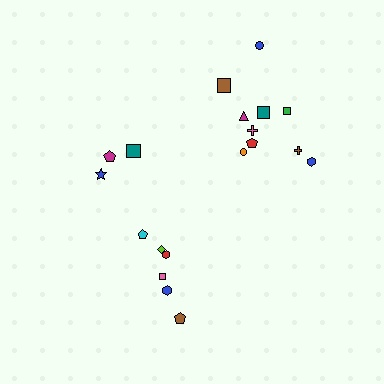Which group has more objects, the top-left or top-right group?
The top-right group.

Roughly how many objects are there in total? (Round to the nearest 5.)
Roughly 20 objects in total.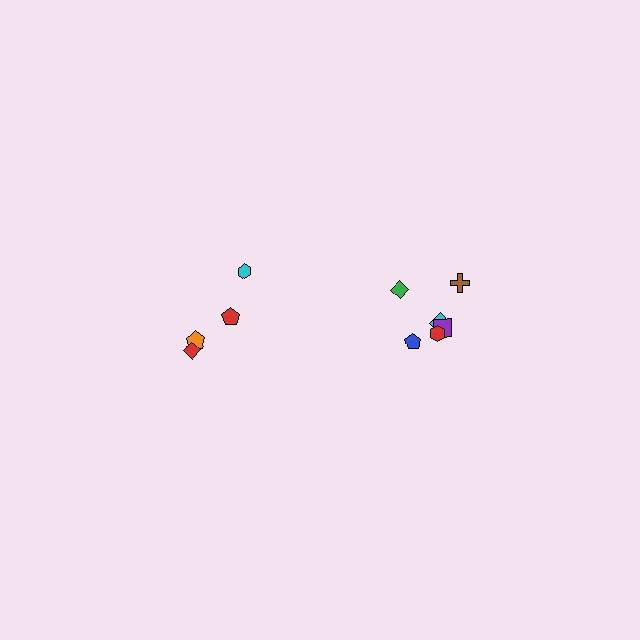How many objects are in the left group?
There are 4 objects.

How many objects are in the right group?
There are 6 objects.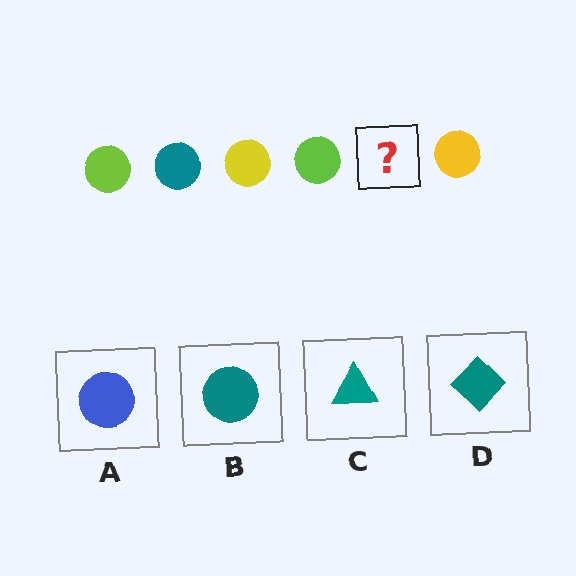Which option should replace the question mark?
Option B.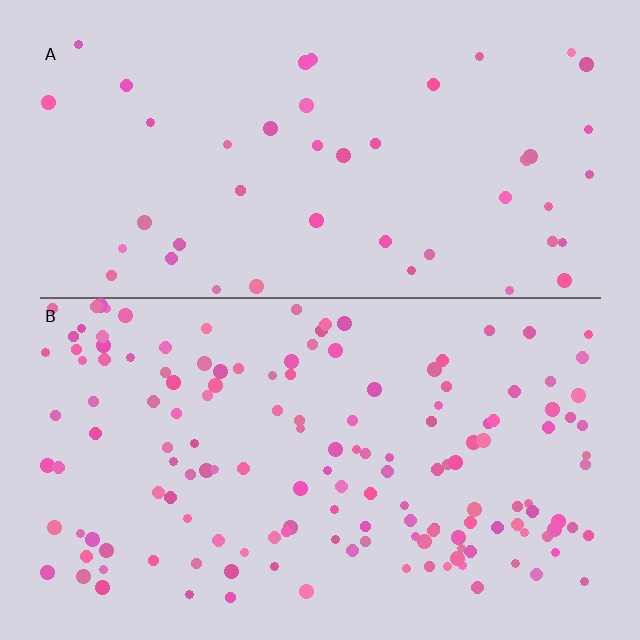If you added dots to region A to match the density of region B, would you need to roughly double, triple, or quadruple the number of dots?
Approximately triple.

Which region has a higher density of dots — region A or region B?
B (the bottom).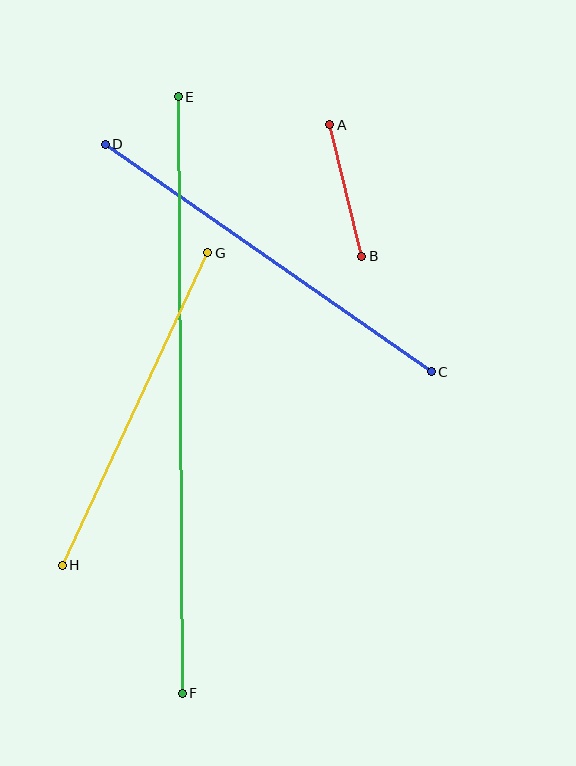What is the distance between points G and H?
The distance is approximately 345 pixels.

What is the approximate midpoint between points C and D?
The midpoint is at approximately (268, 258) pixels.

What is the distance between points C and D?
The distance is approximately 397 pixels.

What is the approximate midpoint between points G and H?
The midpoint is at approximately (135, 409) pixels.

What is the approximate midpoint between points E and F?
The midpoint is at approximately (180, 395) pixels.